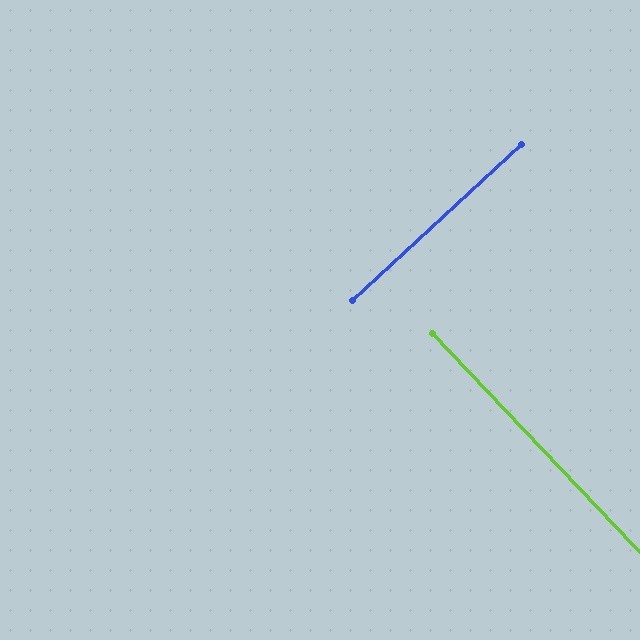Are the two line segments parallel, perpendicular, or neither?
Perpendicular — they meet at approximately 89°.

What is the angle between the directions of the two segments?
Approximately 89 degrees.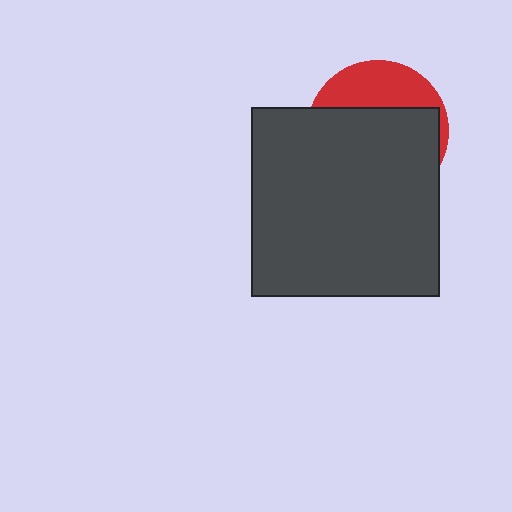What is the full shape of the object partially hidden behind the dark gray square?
The partially hidden object is a red circle.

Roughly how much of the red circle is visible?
A small part of it is visible (roughly 32%).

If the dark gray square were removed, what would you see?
You would see the complete red circle.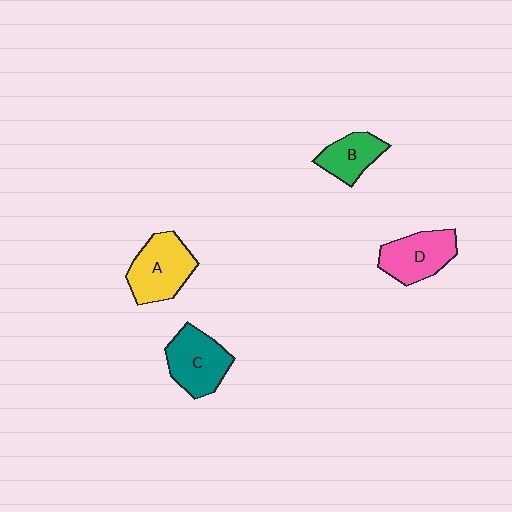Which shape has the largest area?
Shape A (yellow).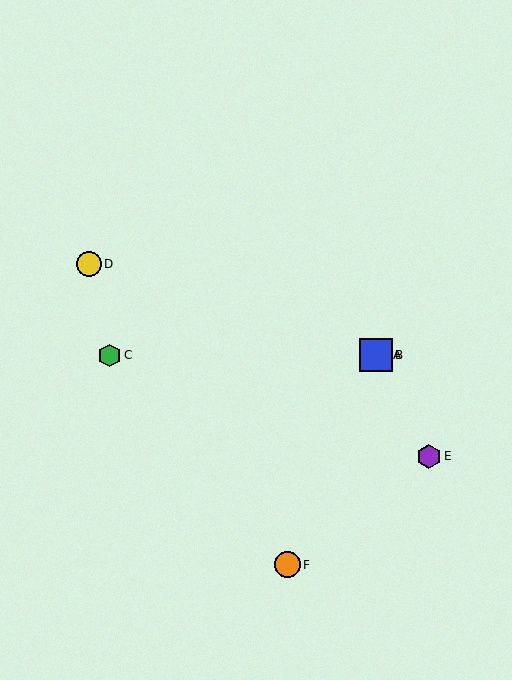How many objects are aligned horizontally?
3 objects (A, B, C) are aligned horizontally.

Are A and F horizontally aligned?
No, A is at y≈355 and F is at y≈565.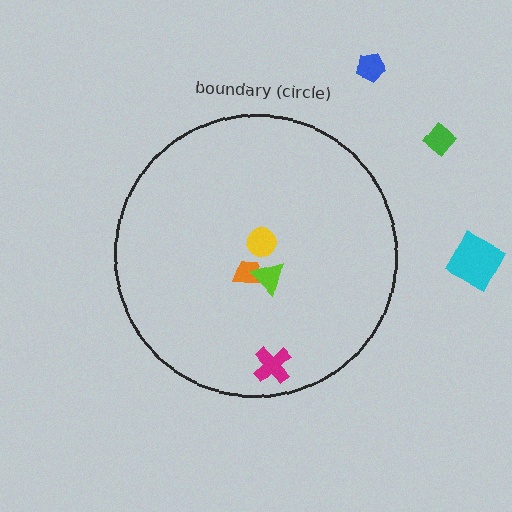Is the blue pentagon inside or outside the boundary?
Outside.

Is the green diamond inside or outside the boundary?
Outside.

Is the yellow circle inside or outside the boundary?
Inside.